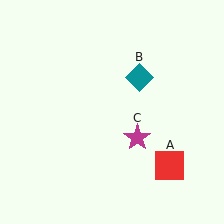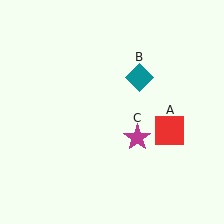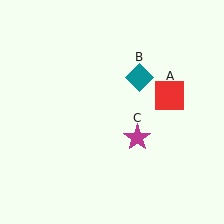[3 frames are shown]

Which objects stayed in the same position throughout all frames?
Teal diamond (object B) and magenta star (object C) remained stationary.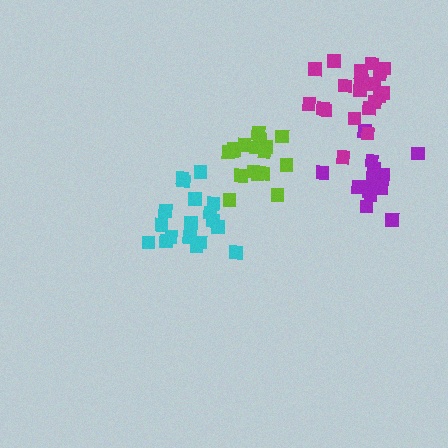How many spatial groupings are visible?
There are 4 spatial groupings.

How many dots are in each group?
Group 1: 18 dots, Group 2: 15 dots, Group 3: 17 dots, Group 4: 21 dots (71 total).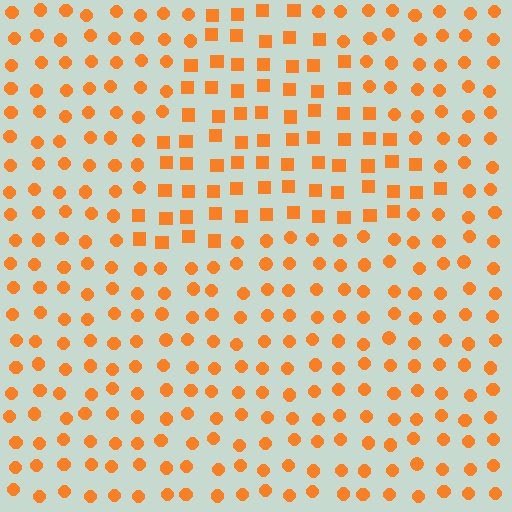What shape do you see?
I see a triangle.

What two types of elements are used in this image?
The image uses squares inside the triangle region and circles outside it.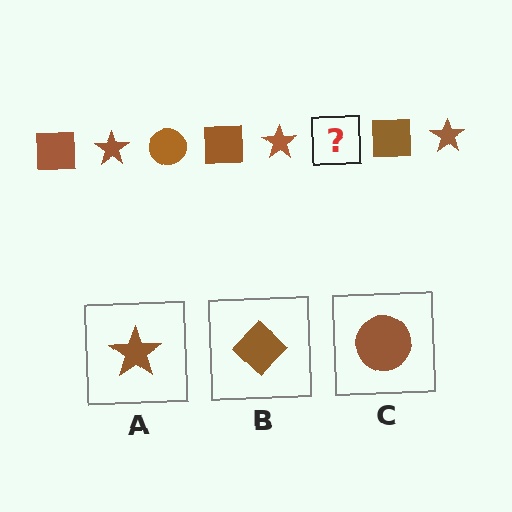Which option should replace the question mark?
Option C.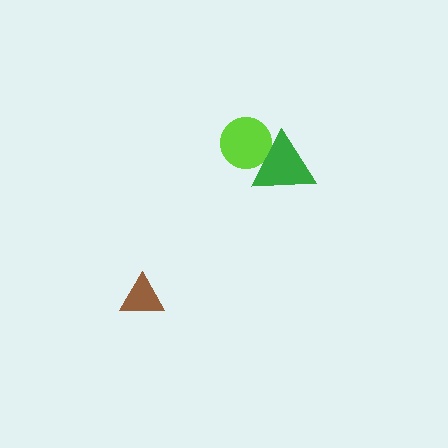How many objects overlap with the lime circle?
1 object overlaps with the lime circle.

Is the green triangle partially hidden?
No, no other shape covers it.